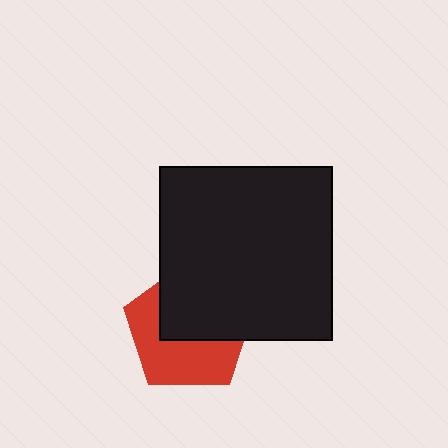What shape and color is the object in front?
The object in front is a black square.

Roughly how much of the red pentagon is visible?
About half of it is visible (roughly 50%).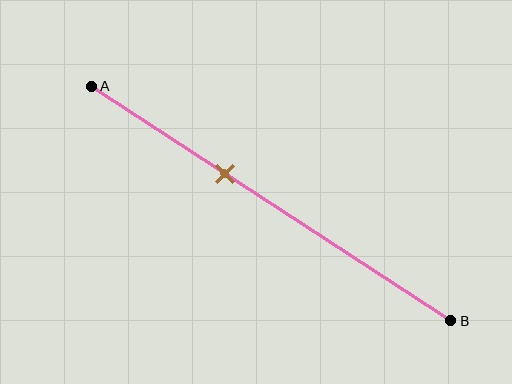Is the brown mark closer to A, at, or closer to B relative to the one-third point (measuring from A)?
The brown mark is closer to point B than the one-third point of segment AB.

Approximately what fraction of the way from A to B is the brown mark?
The brown mark is approximately 35% of the way from A to B.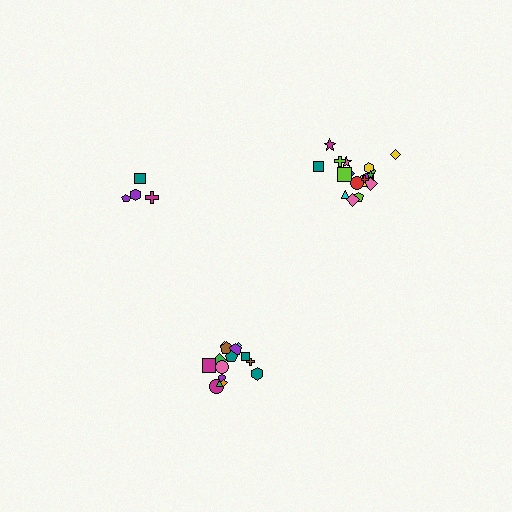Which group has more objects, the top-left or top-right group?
The top-right group.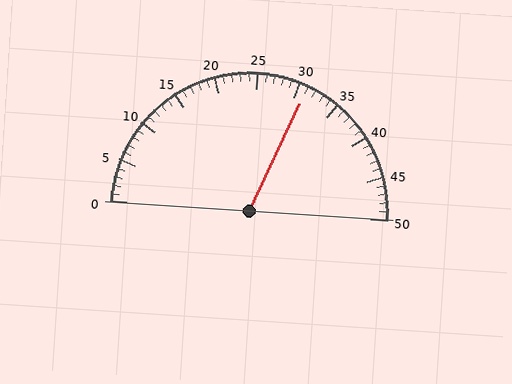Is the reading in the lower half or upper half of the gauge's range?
The reading is in the upper half of the range (0 to 50).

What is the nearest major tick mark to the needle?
The nearest major tick mark is 30.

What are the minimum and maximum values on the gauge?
The gauge ranges from 0 to 50.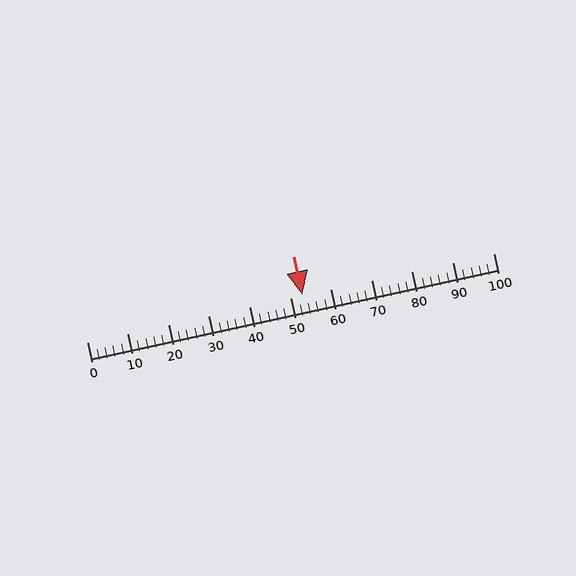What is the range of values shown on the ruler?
The ruler shows values from 0 to 100.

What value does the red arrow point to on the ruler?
The red arrow points to approximately 53.